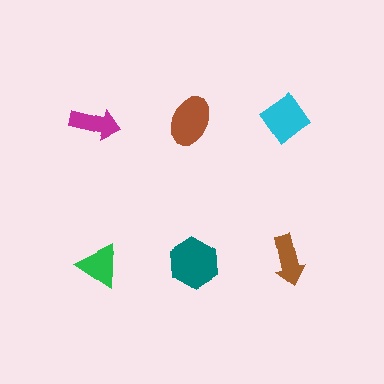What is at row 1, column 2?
A brown ellipse.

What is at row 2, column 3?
A brown arrow.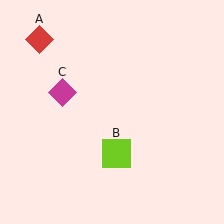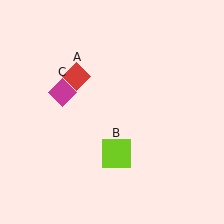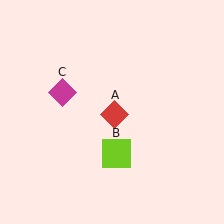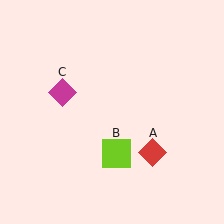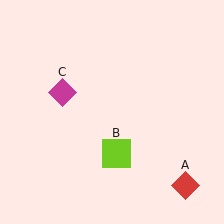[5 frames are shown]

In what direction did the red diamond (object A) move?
The red diamond (object A) moved down and to the right.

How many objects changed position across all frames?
1 object changed position: red diamond (object A).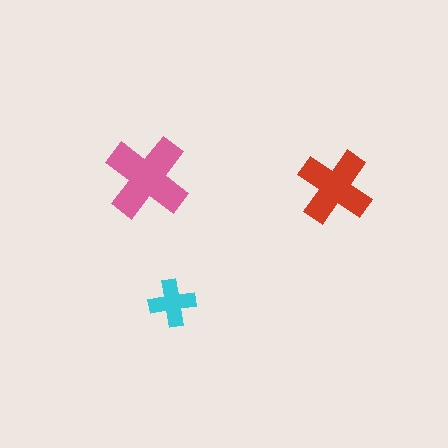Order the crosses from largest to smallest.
the pink one, the red one, the cyan one.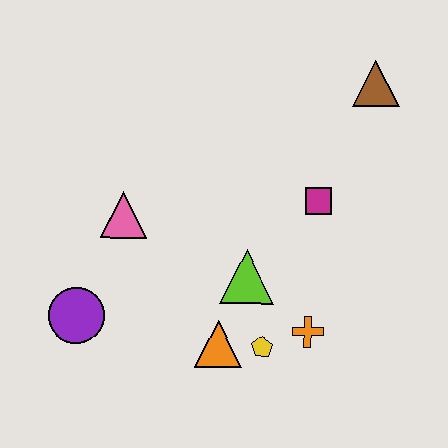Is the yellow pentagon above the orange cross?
No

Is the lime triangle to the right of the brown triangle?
No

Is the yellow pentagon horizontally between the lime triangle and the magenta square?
Yes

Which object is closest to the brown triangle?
The magenta square is closest to the brown triangle.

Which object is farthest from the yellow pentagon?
The brown triangle is farthest from the yellow pentagon.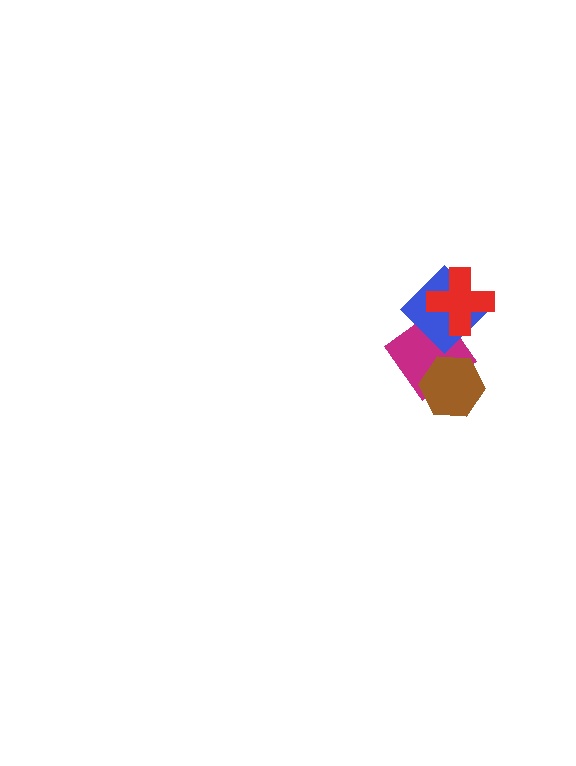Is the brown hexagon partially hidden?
No, no other shape covers it.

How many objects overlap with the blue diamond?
2 objects overlap with the blue diamond.